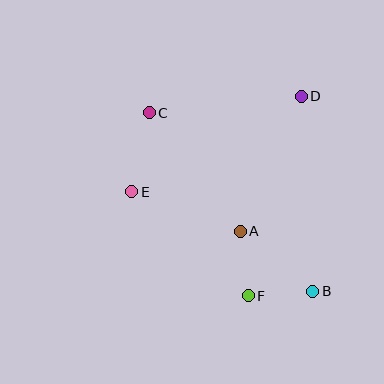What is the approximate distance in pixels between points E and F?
The distance between E and F is approximately 156 pixels.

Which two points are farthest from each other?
Points B and C are farthest from each other.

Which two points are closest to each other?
Points A and F are closest to each other.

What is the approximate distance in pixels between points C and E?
The distance between C and E is approximately 81 pixels.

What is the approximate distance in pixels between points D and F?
The distance between D and F is approximately 206 pixels.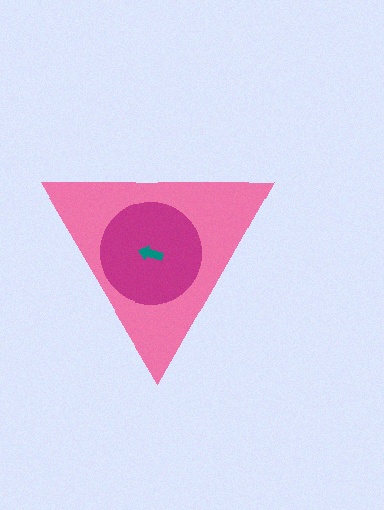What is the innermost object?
The teal arrow.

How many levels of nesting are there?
3.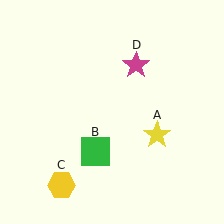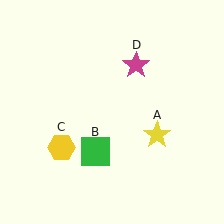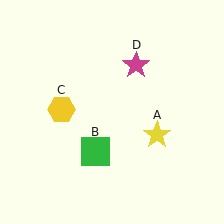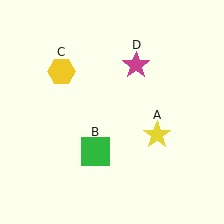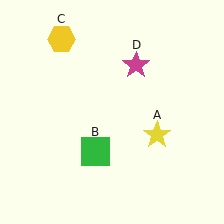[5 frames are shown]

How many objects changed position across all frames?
1 object changed position: yellow hexagon (object C).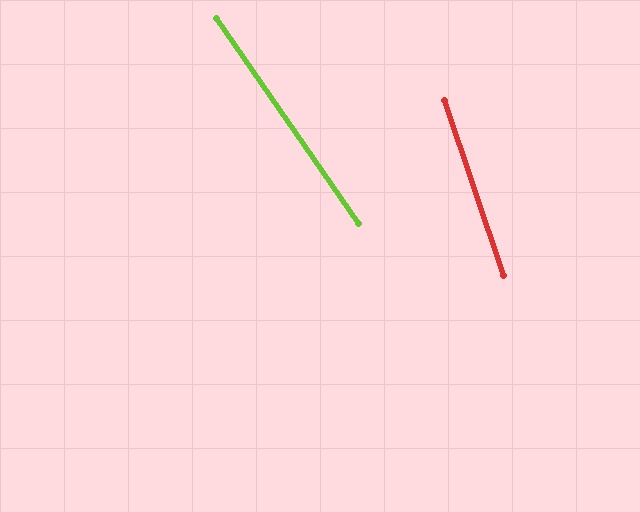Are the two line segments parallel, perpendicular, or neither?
Neither parallel nor perpendicular — they differ by about 16°.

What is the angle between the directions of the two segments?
Approximately 16 degrees.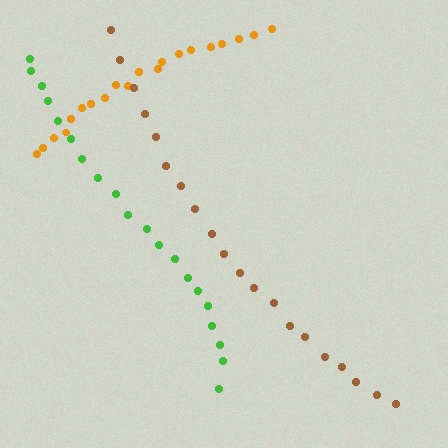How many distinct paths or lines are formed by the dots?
There are 3 distinct paths.